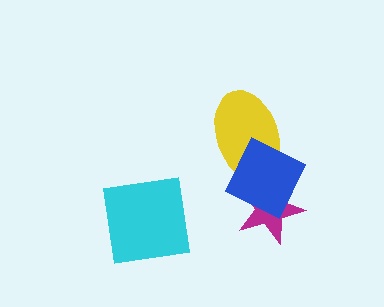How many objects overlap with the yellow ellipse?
1 object overlaps with the yellow ellipse.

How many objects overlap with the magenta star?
1 object overlaps with the magenta star.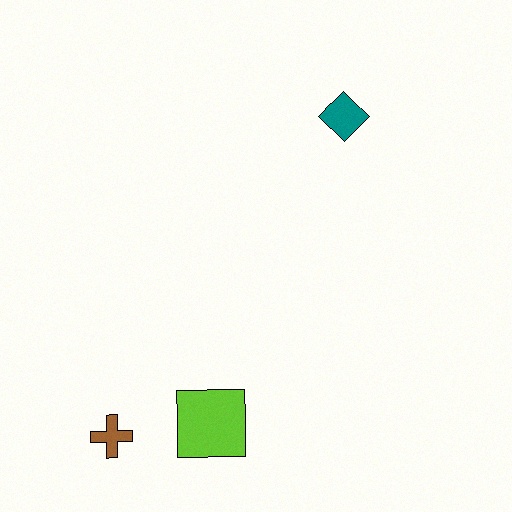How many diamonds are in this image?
There is 1 diamond.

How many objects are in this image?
There are 3 objects.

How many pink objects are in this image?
There are no pink objects.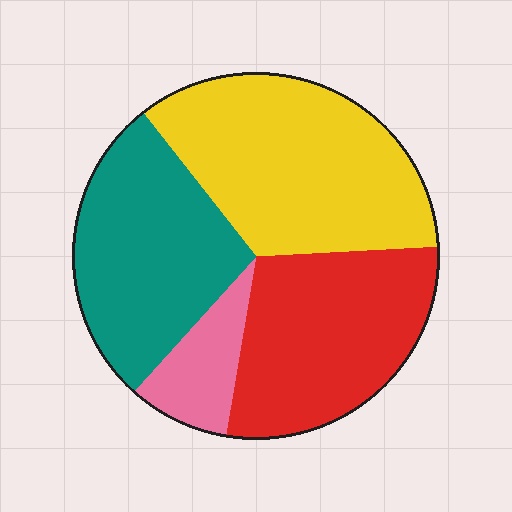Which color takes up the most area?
Yellow, at roughly 35%.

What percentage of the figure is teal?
Teal covers 28% of the figure.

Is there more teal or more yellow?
Yellow.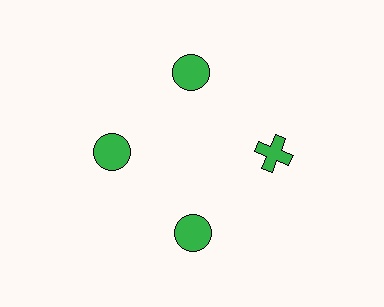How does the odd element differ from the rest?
It has a different shape: cross instead of circle.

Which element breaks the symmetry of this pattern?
The green cross at roughly the 3 o'clock position breaks the symmetry. All other shapes are green circles.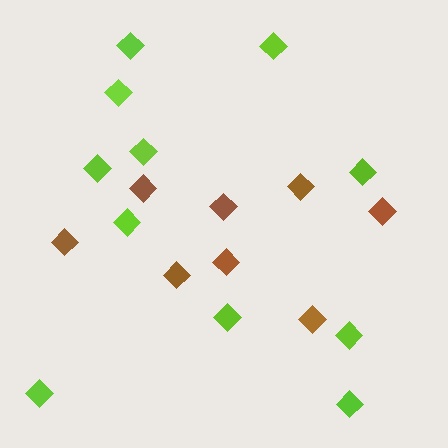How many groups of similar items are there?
There are 2 groups: one group of brown diamonds (8) and one group of lime diamonds (11).